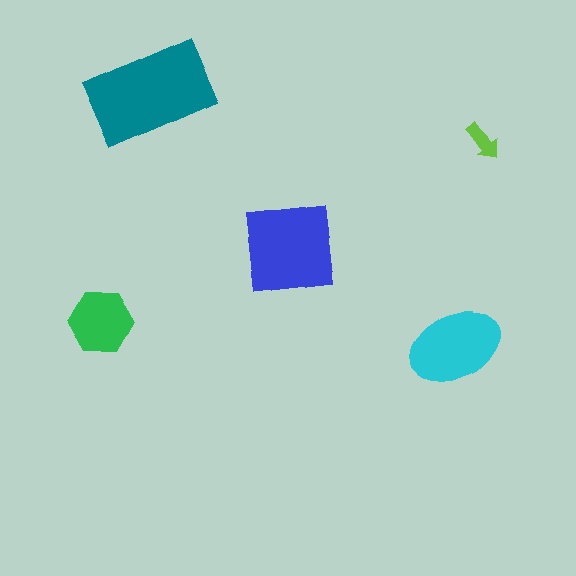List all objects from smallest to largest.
The lime arrow, the green hexagon, the cyan ellipse, the blue square, the teal rectangle.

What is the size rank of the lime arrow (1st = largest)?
5th.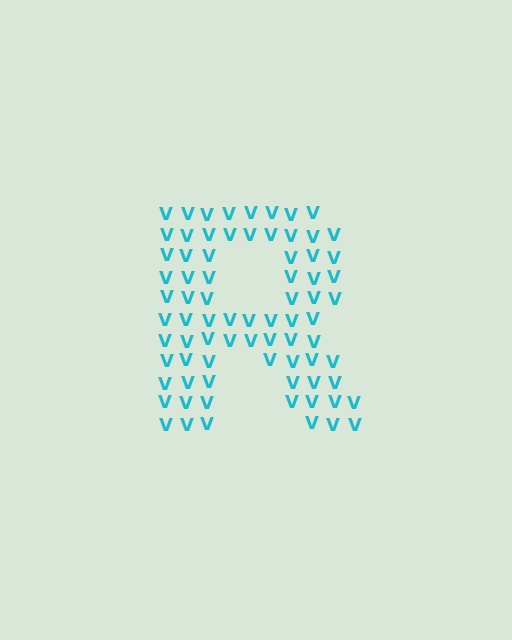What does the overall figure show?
The overall figure shows the letter R.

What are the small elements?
The small elements are letter V's.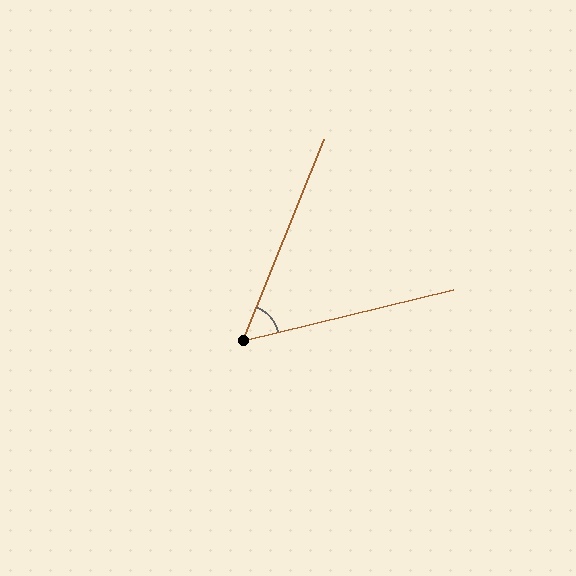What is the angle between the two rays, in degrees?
Approximately 54 degrees.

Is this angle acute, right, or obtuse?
It is acute.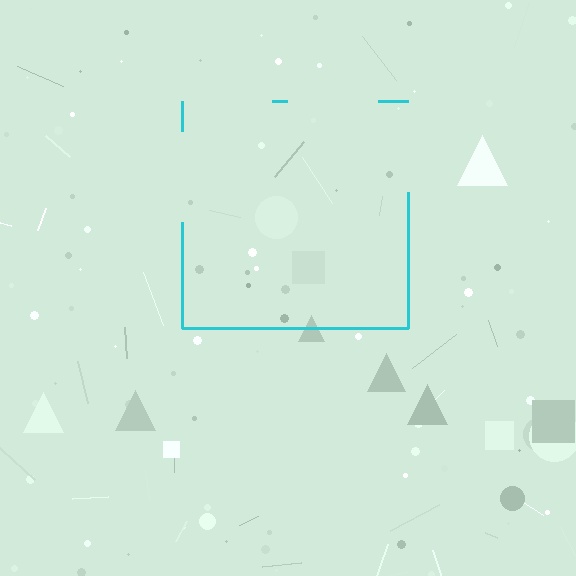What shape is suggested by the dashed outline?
The dashed outline suggests a square.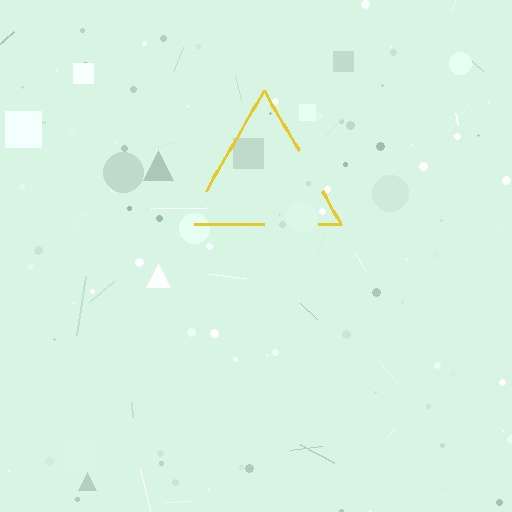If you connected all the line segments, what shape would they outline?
They would outline a triangle.